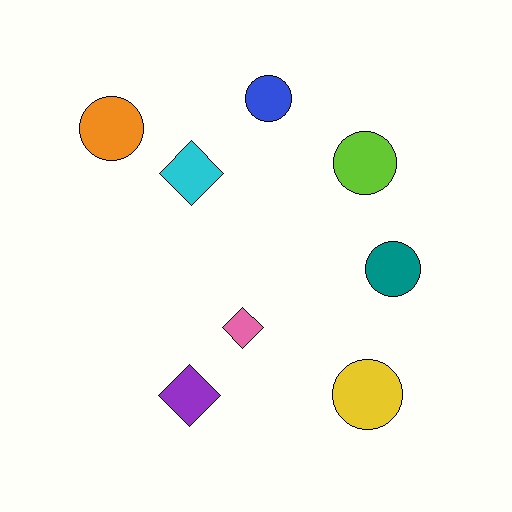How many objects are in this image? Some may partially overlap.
There are 8 objects.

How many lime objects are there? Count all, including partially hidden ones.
There is 1 lime object.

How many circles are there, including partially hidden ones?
There are 5 circles.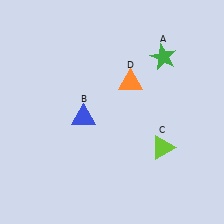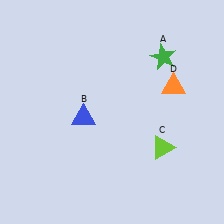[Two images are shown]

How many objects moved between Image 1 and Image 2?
1 object moved between the two images.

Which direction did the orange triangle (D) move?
The orange triangle (D) moved right.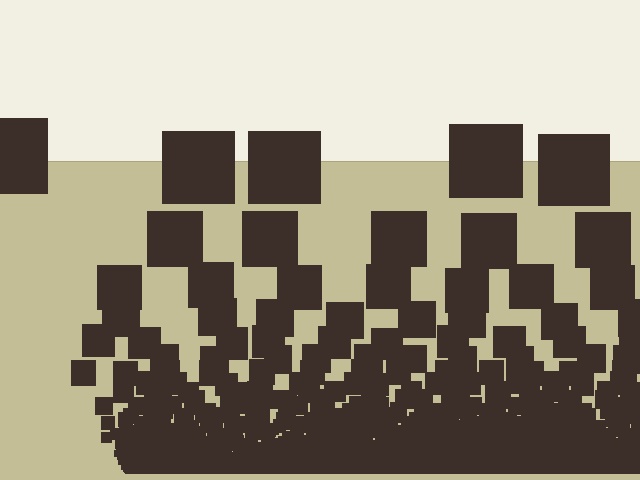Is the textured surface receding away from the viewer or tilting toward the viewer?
The surface appears to tilt toward the viewer. Texture elements get larger and sparser toward the top.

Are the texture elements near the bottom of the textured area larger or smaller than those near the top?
Smaller. The gradient is inverted — elements near the bottom are smaller and denser.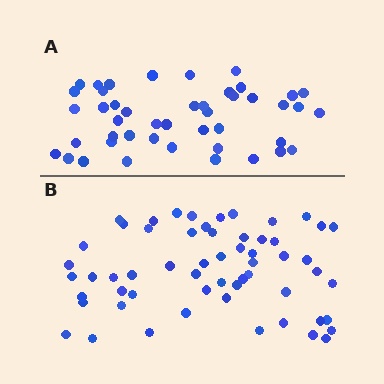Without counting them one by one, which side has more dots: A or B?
Region B (the bottom region) has more dots.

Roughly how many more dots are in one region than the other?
Region B has approximately 15 more dots than region A.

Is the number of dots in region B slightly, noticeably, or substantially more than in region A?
Region B has noticeably more, but not dramatically so. The ratio is roughly 1.3 to 1.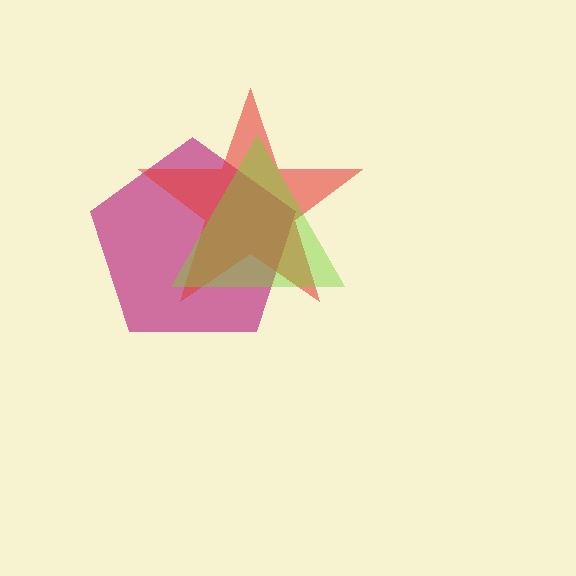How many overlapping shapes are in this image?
There are 3 overlapping shapes in the image.